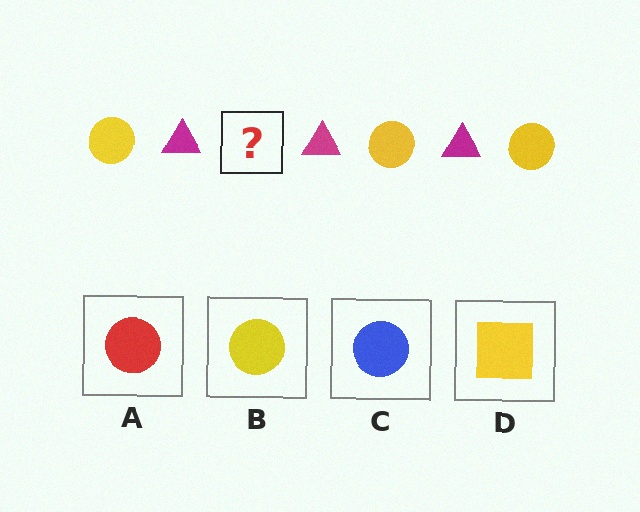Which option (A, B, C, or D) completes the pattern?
B.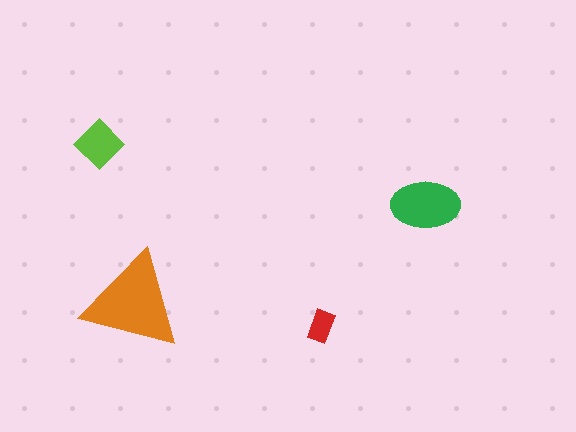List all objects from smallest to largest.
The red rectangle, the lime diamond, the green ellipse, the orange triangle.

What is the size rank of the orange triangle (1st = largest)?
1st.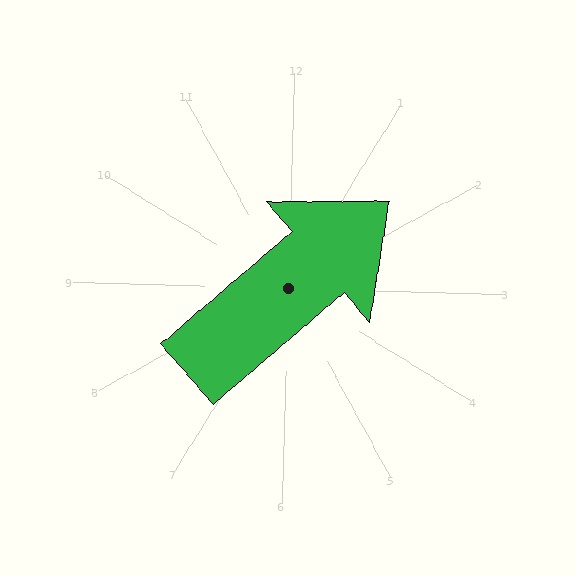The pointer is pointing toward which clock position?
Roughly 2 o'clock.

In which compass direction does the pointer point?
Northeast.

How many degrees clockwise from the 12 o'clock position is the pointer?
Approximately 48 degrees.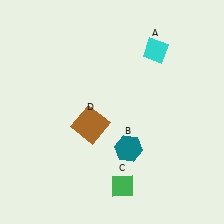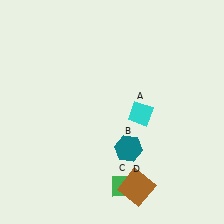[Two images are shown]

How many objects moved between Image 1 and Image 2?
2 objects moved between the two images.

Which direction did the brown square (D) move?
The brown square (D) moved down.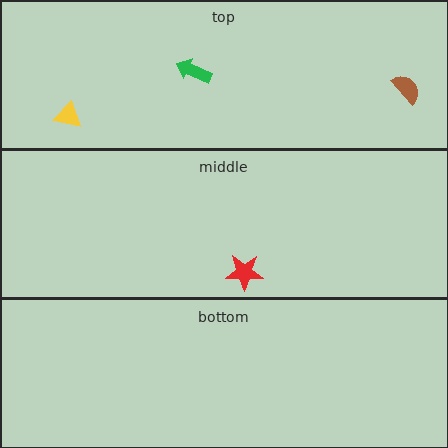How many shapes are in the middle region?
1.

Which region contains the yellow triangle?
The top region.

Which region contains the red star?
The middle region.